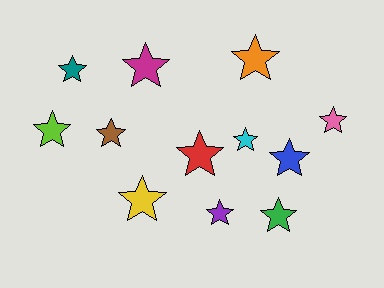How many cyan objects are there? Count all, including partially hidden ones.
There is 1 cyan object.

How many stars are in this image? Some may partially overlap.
There are 12 stars.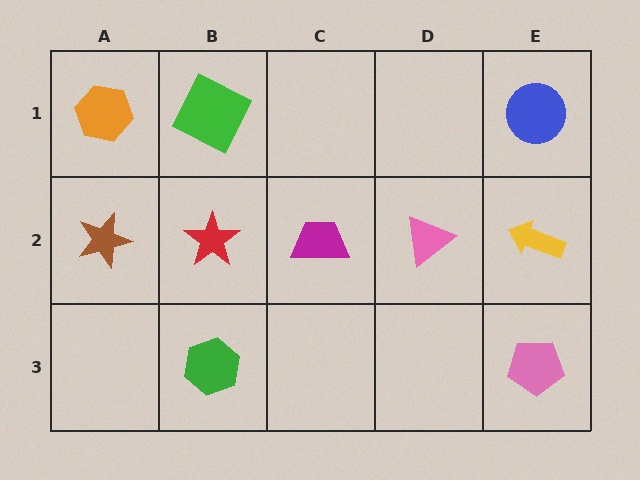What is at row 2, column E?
A yellow arrow.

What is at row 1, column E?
A blue circle.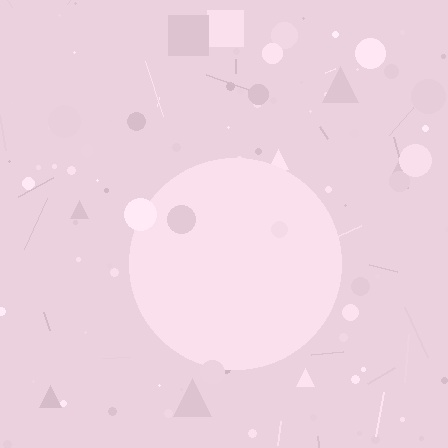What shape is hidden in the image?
A circle is hidden in the image.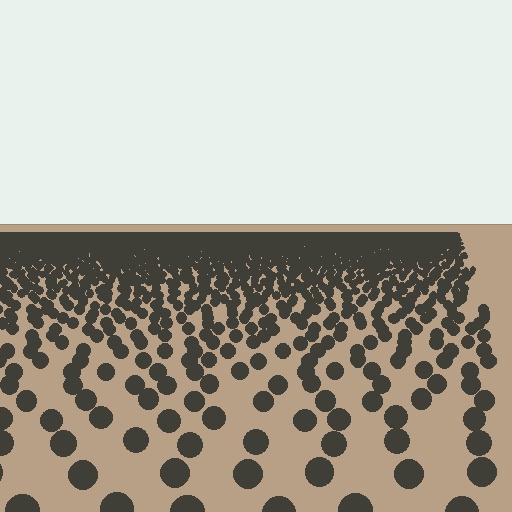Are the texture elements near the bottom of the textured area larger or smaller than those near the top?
Larger. Near the bottom, elements are closer to the viewer and appear at a bigger on-screen size.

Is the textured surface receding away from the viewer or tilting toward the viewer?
The surface is receding away from the viewer. Texture elements get smaller and denser toward the top.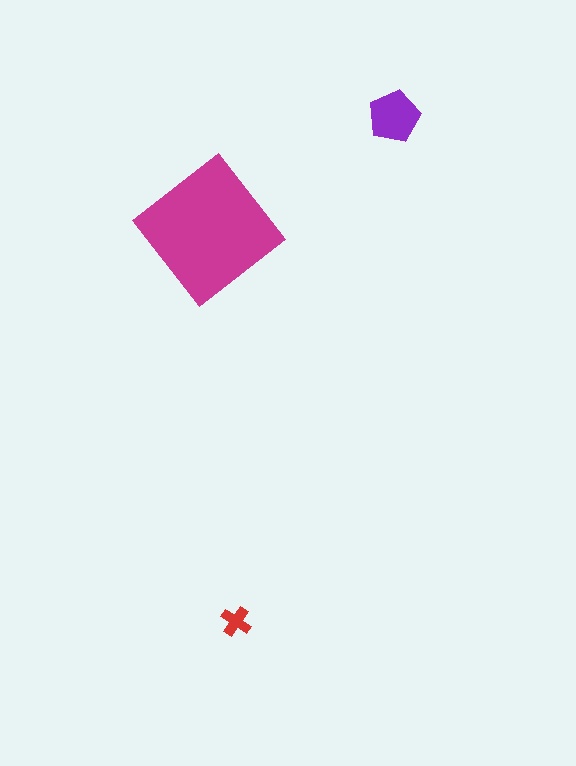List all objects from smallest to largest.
The red cross, the purple pentagon, the magenta diamond.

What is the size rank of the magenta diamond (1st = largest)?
1st.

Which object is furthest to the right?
The purple pentagon is rightmost.